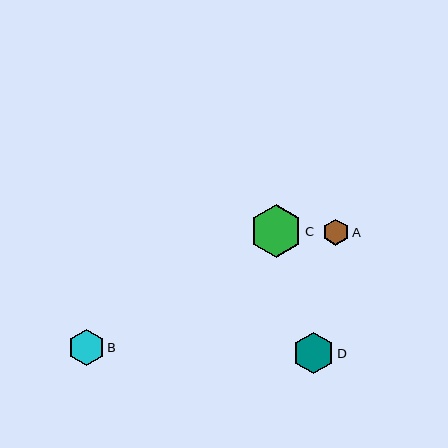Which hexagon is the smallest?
Hexagon A is the smallest with a size of approximately 26 pixels.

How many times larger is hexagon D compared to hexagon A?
Hexagon D is approximately 1.6 times the size of hexagon A.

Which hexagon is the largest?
Hexagon C is the largest with a size of approximately 53 pixels.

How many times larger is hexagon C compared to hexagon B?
Hexagon C is approximately 1.5 times the size of hexagon B.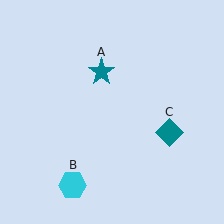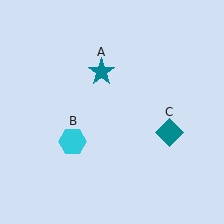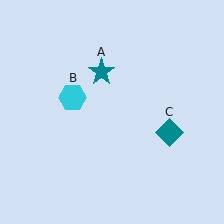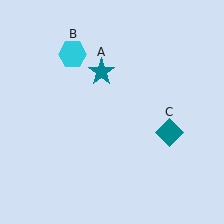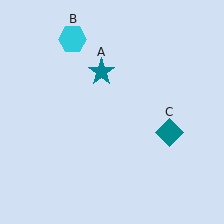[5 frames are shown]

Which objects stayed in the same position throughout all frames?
Teal star (object A) and teal diamond (object C) remained stationary.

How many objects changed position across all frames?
1 object changed position: cyan hexagon (object B).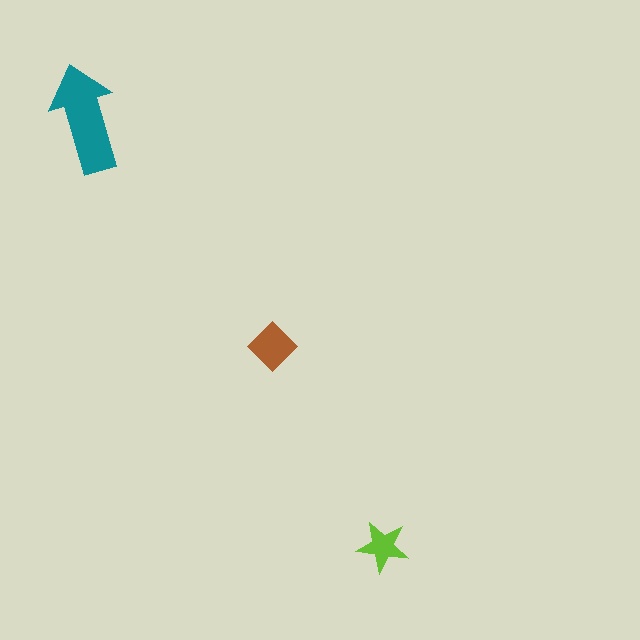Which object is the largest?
The teal arrow.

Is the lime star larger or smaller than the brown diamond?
Smaller.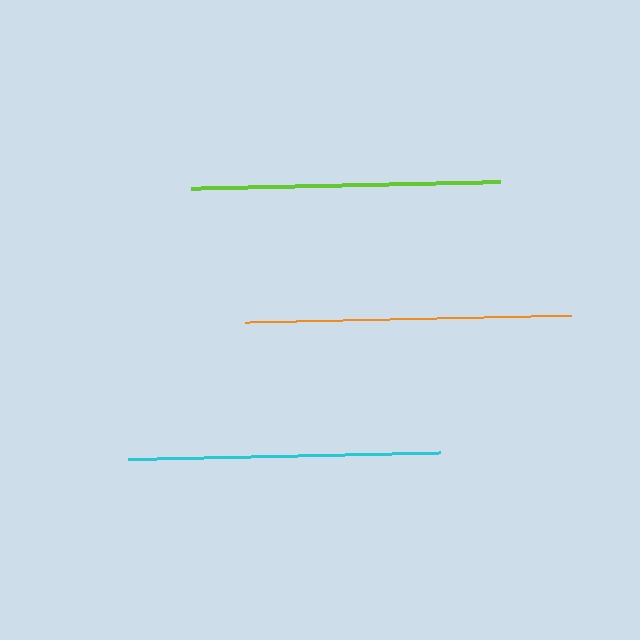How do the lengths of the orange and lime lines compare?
The orange and lime lines are approximately the same length.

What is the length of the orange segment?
The orange segment is approximately 326 pixels long.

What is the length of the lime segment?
The lime segment is approximately 309 pixels long.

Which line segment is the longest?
The orange line is the longest at approximately 326 pixels.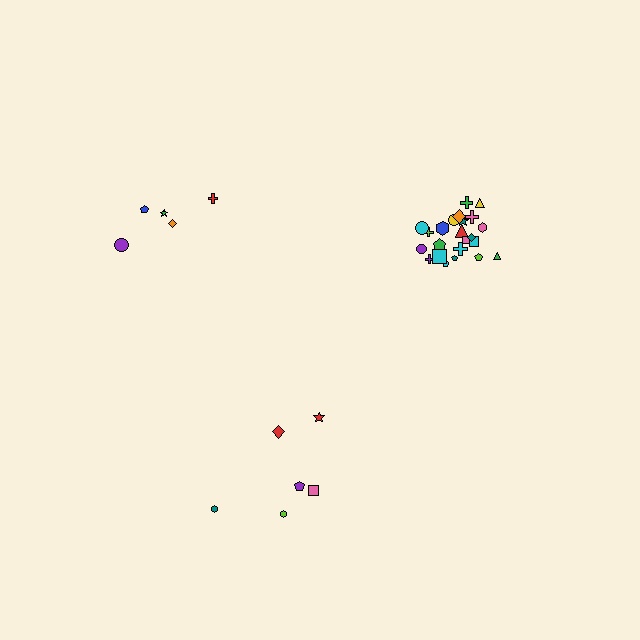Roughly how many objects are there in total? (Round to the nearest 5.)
Roughly 35 objects in total.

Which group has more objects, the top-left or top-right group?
The top-right group.